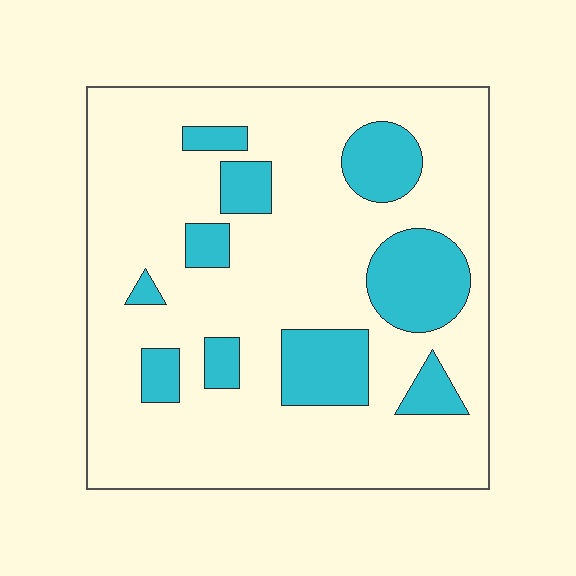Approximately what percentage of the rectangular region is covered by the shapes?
Approximately 20%.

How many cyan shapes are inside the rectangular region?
10.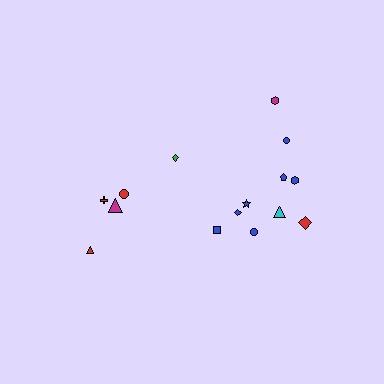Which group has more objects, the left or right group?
The right group.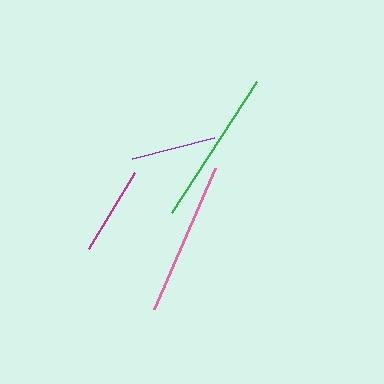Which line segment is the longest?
The green line is the longest at approximately 156 pixels.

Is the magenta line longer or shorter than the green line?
The green line is longer than the magenta line.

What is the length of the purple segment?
The purple segment is approximately 85 pixels long.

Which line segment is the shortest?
The purple line is the shortest at approximately 85 pixels.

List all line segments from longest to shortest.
From longest to shortest: green, pink, magenta, purple.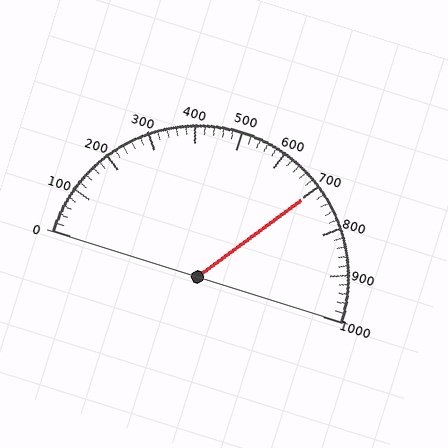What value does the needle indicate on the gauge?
The needle indicates approximately 700.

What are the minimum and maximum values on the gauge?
The gauge ranges from 0 to 1000.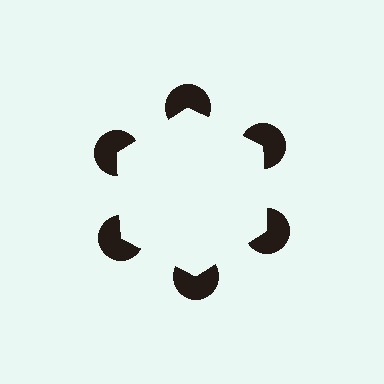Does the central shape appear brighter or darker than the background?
It typically appears slightly brighter than the background, even though no actual brightness change is drawn.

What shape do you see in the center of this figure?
An illusory hexagon — its edges are inferred from the aligned wedge cuts in the pac-man discs, not physically drawn.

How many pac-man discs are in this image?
There are 6 — one at each vertex of the illusory hexagon.